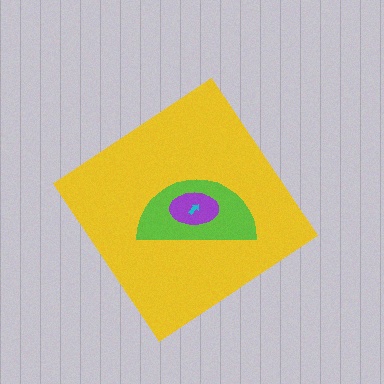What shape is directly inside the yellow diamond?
The lime semicircle.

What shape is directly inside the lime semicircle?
The purple ellipse.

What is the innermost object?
The cyan arrow.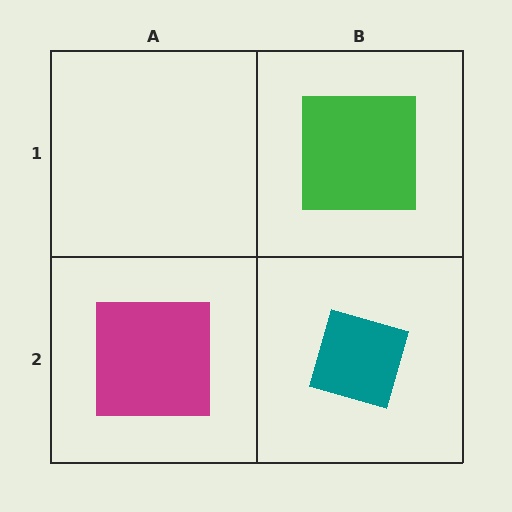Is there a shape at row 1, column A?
No, that cell is empty.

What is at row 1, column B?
A green square.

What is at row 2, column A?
A magenta square.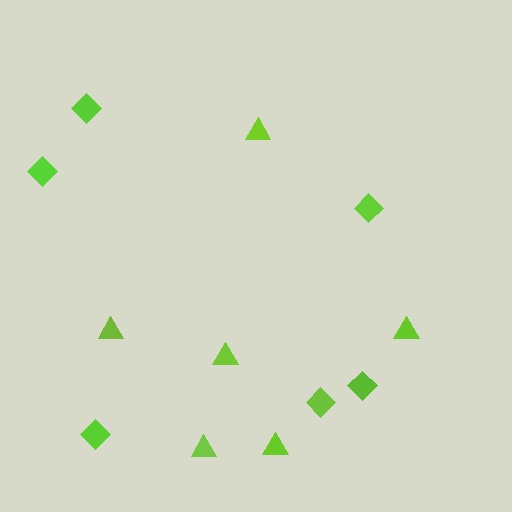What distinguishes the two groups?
There are 2 groups: one group of diamonds (6) and one group of triangles (6).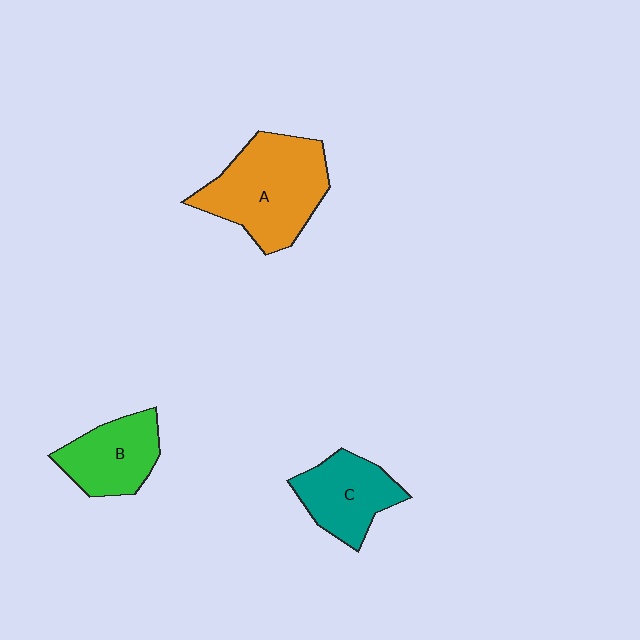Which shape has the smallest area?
Shape B (green).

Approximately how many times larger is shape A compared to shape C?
Approximately 1.6 times.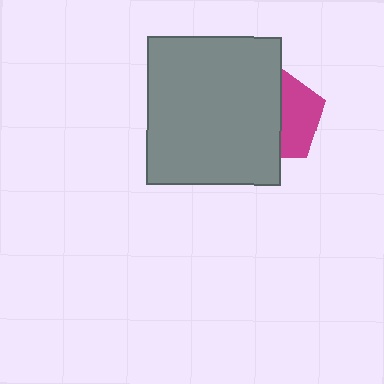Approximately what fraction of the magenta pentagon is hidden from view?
Roughly 57% of the magenta pentagon is hidden behind the gray rectangle.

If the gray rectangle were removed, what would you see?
You would see the complete magenta pentagon.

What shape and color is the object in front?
The object in front is a gray rectangle.